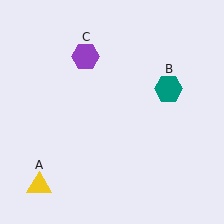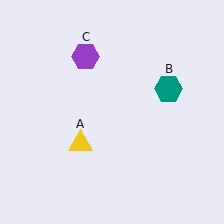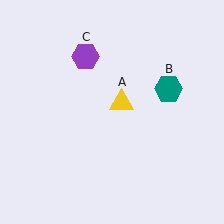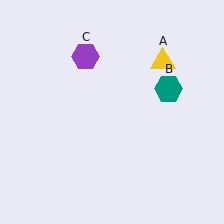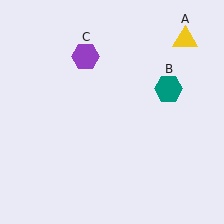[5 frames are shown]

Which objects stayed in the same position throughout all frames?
Teal hexagon (object B) and purple hexagon (object C) remained stationary.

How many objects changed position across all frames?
1 object changed position: yellow triangle (object A).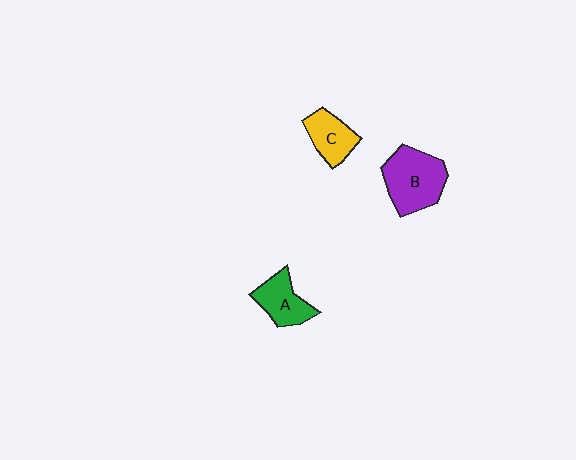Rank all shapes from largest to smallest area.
From largest to smallest: B (purple), A (green), C (yellow).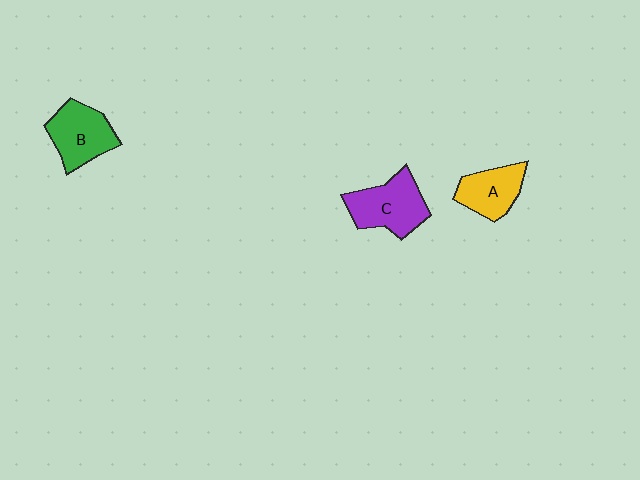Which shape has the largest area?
Shape C (purple).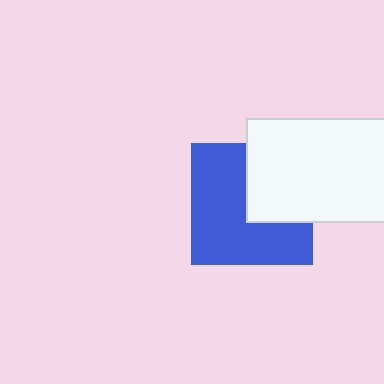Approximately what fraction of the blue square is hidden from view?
Roughly 37% of the blue square is hidden behind the white rectangle.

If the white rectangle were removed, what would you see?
You would see the complete blue square.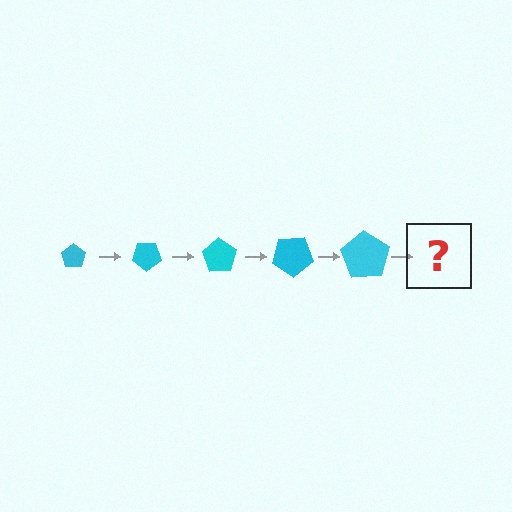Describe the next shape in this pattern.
It should be a pentagon, larger than the previous one and rotated 175 degrees from the start.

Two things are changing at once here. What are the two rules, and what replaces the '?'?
The two rules are that the pentagon grows larger each step and it rotates 35 degrees each step. The '?' should be a pentagon, larger than the previous one and rotated 175 degrees from the start.